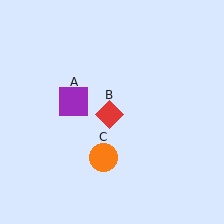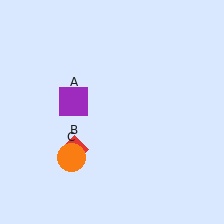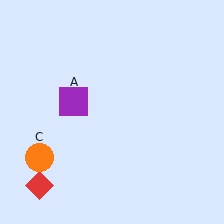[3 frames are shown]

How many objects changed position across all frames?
2 objects changed position: red diamond (object B), orange circle (object C).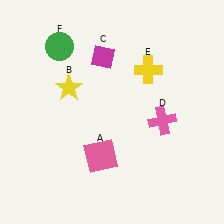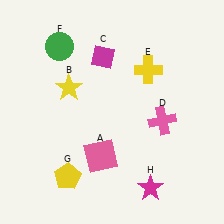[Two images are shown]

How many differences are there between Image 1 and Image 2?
There are 2 differences between the two images.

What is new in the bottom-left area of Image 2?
A yellow pentagon (G) was added in the bottom-left area of Image 2.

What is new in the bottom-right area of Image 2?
A magenta star (H) was added in the bottom-right area of Image 2.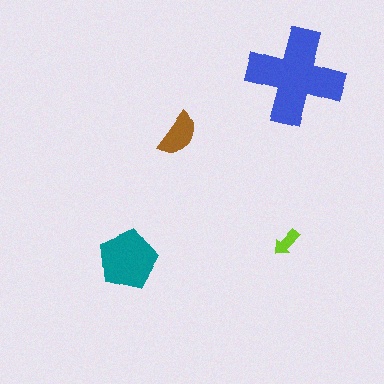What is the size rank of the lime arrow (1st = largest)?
4th.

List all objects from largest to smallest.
The blue cross, the teal pentagon, the brown semicircle, the lime arrow.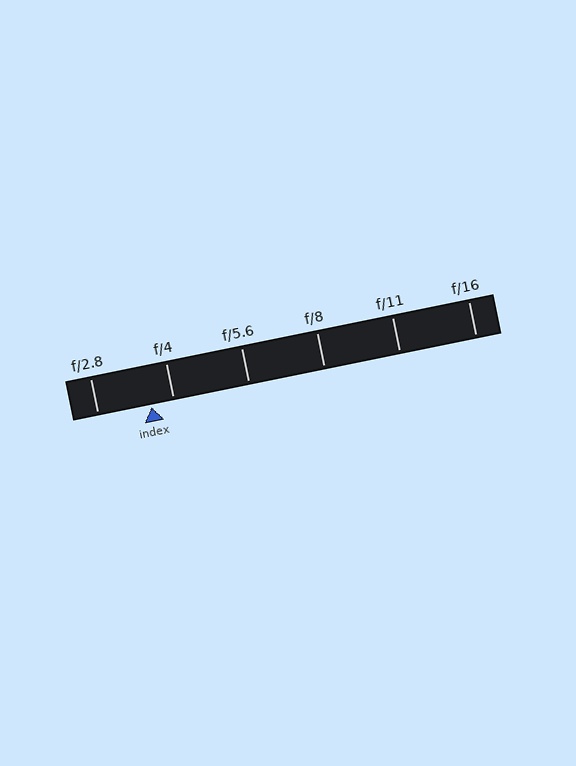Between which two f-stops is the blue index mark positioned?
The index mark is between f/2.8 and f/4.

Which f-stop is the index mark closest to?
The index mark is closest to f/4.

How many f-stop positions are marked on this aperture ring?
There are 6 f-stop positions marked.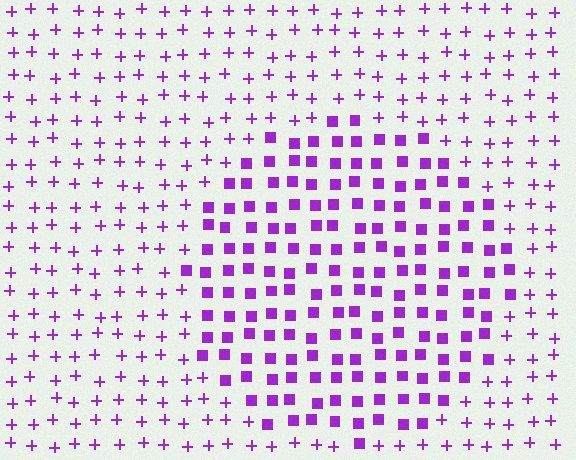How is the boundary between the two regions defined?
The boundary is defined by a change in element shape: squares inside vs. plus signs outside. All elements share the same color and spacing.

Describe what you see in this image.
The image is filled with small purple elements arranged in a uniform grid. A circle-shaped region contains squares, while the surrounding area contains plus signs. The boundary is defined purely by the change in element shape.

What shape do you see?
I see a circle.